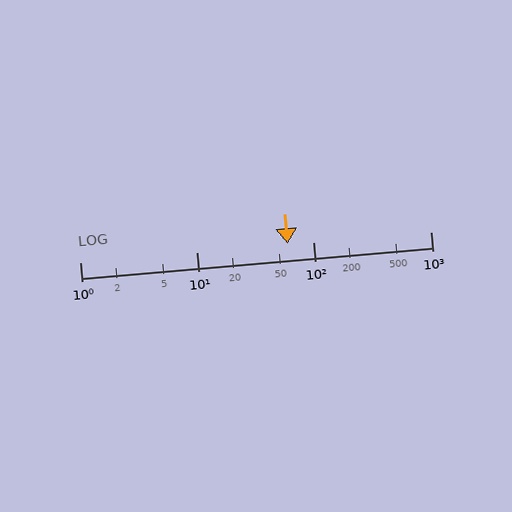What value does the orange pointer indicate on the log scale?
The pointer indicates approximately 60.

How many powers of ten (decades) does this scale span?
The scale spans 3 decades, from 1 to 1000.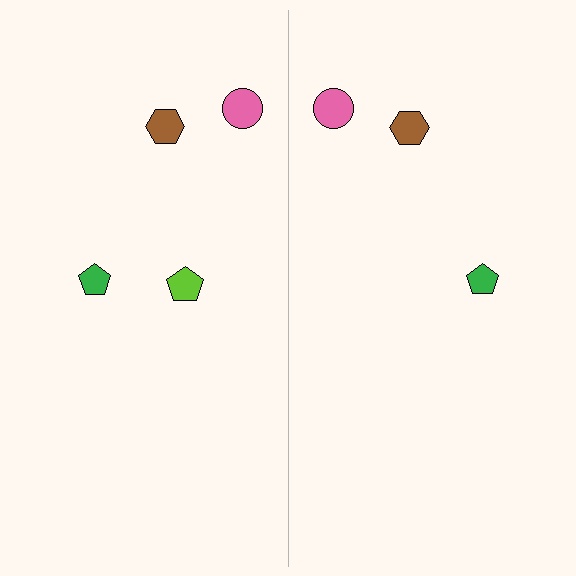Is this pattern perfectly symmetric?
No, the pattern is not perfectly symmetric. A lime pentagon is missing from the right side.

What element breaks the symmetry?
A lime pentagon is missing from the right side.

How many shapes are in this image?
There are 7 shapes in this image.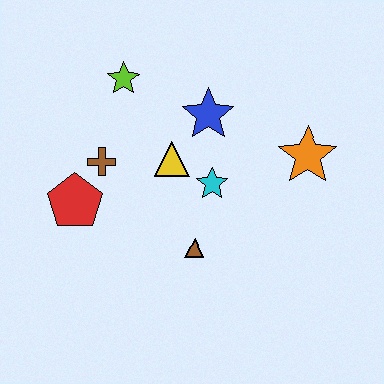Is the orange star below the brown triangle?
No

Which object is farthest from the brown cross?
The orange star is farthest from the brown cross.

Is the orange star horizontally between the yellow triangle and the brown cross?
No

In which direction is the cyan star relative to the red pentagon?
The cyan star is to the right of the red pentagon.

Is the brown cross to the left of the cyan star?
Yes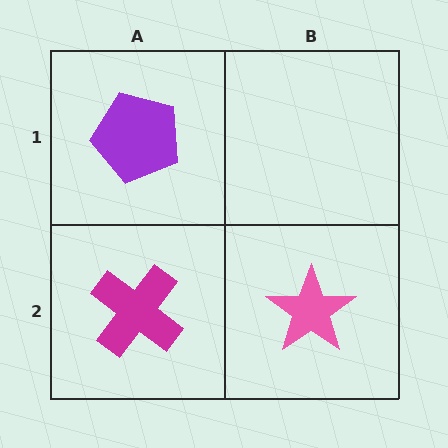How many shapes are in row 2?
2 shapes.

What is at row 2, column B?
A pink star.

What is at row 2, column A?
A magenta cross.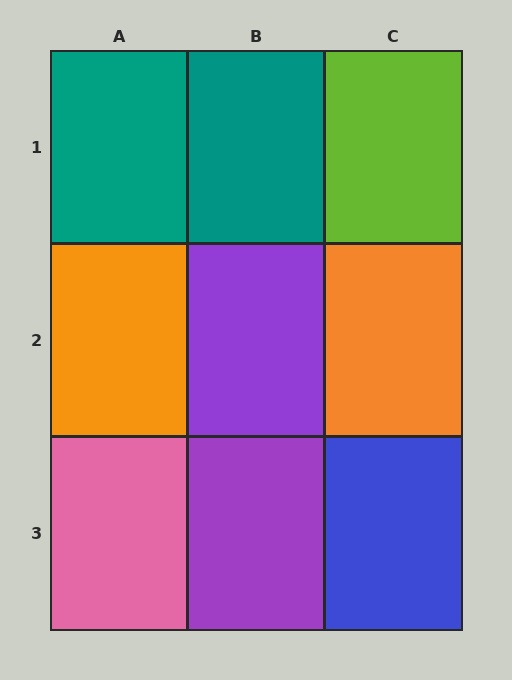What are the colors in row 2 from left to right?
Orange, purple, orange.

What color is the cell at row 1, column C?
Lime.